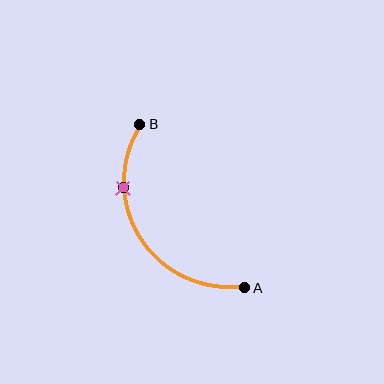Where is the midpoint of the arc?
The arc midpoint is the point on the curve farthest from the straight line joining A and B. It sits to the left of that line.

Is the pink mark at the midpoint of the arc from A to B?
No. The pink mark lies on the arc but is closer to endpoint B. The arc midpoint would be at the point on the curve equidistant along the arc from both A and B.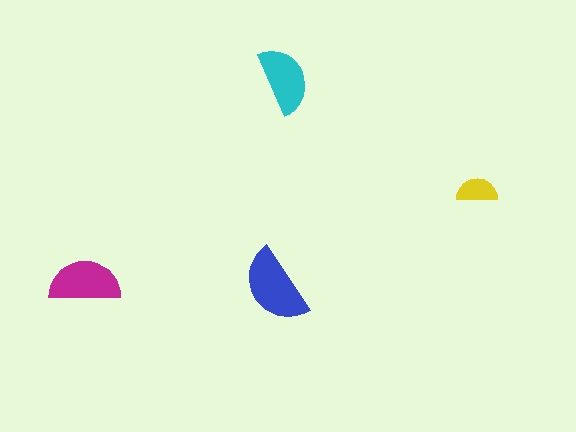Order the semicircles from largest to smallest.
the blue one, the magenta one, the cyan one, the yellow one.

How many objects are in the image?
There are 4 objects in the image.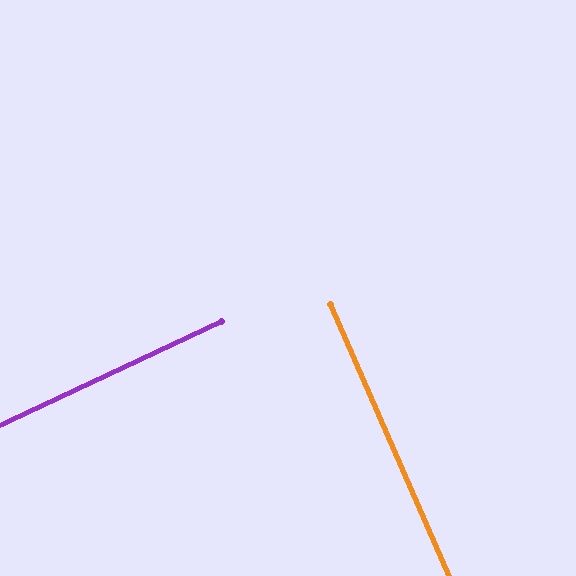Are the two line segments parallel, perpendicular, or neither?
Perpendicular — they meet at approximately 89°.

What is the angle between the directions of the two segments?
Approximately 89 degrees.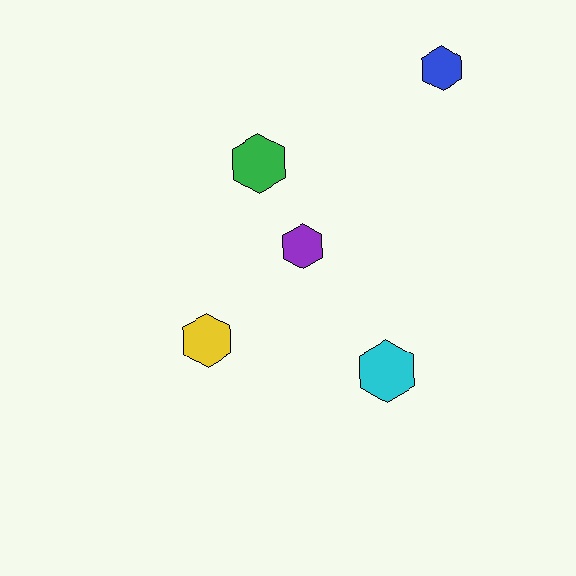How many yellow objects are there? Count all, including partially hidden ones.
There is 1 yellow object.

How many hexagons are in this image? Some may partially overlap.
There are 5 hexagons.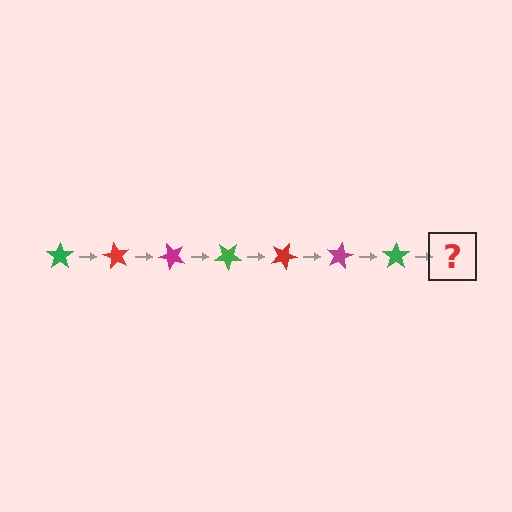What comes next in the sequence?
The next element should be a red star, rotated 420 degrees from the start.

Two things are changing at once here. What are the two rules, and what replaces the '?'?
The two rules are that it rotates 60 degrees each step and the color cycles through green, red, and magenta. The '?' should be a red star, rotated 420 degrees from the start.